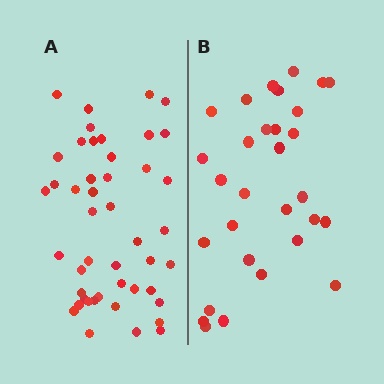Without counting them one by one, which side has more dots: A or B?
Region A (the left region) has more dots.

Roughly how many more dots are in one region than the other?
Region A has approximately 15 more dots than region B.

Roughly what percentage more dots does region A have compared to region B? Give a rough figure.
About 55% more.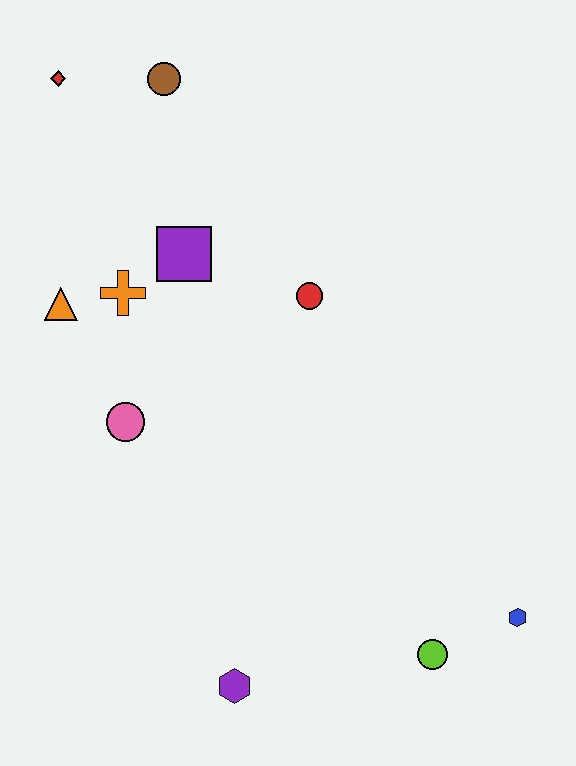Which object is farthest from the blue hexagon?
The red diamond is farthest from the blue hexagon.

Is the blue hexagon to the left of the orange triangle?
No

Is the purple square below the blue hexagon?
No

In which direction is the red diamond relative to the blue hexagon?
The red diamond is above the blue hexagon.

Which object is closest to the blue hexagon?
The lime circle is closest to the blue hexagon.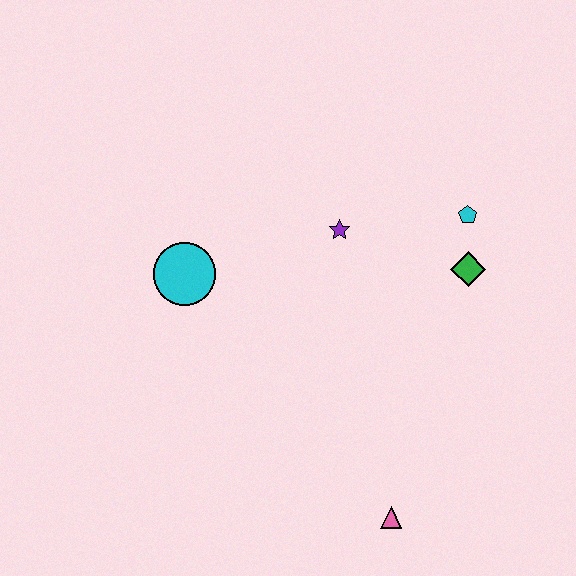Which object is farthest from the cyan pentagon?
The pink triangle is farthest from the cyan pentagon.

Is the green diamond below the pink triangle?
No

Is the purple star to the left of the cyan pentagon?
Yes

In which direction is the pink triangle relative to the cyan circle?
The pink triangle is below the cyan circle.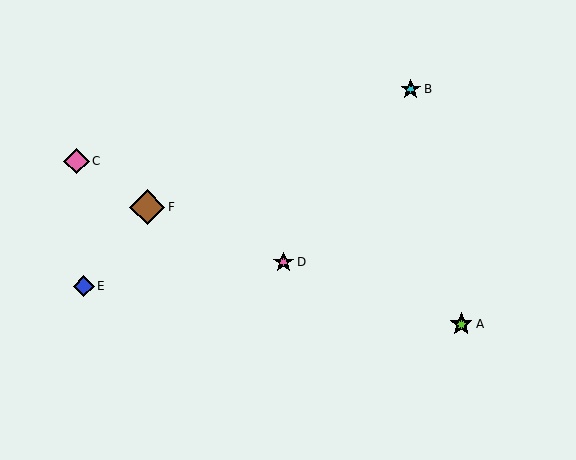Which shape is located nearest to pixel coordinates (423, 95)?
The cyan star (labeled B) at (411, 89) is nearest to that location.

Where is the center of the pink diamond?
The center of the pink diamond is at (77, 161).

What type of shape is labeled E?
Shape E is a blue diamond.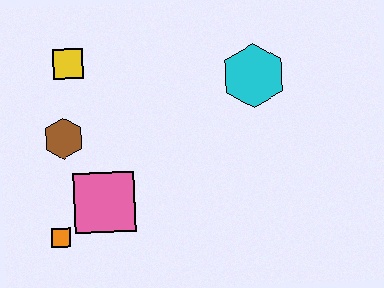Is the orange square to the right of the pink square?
No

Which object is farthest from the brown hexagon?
The cyan hexagon is farthest from the brown hexagon.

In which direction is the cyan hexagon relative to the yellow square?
The cyan hexagon is to the right of the yellow square.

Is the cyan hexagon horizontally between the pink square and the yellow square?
No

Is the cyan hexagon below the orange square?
No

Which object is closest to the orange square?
The pink square is closest to the orange square.